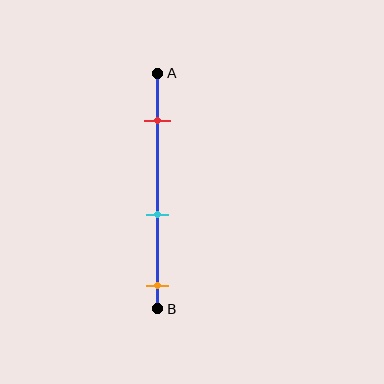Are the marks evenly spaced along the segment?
Yes, the marks are approximately evenly spaced.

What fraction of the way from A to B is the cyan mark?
The cyan mark is approximately 60% (0.6) of the way from A to B.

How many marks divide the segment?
There are 3 marks dividing the segment.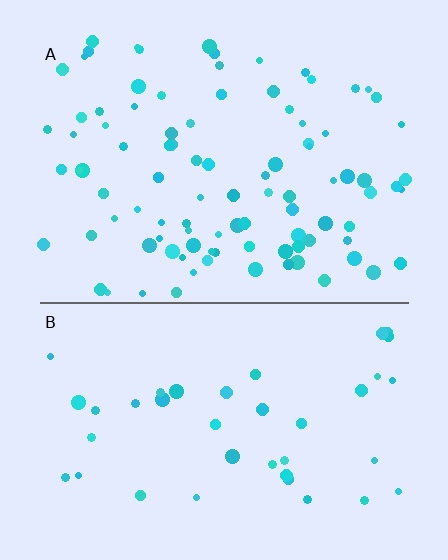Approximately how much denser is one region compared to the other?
Approximately 2.4× — region A over region B.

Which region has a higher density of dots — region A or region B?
A (the top).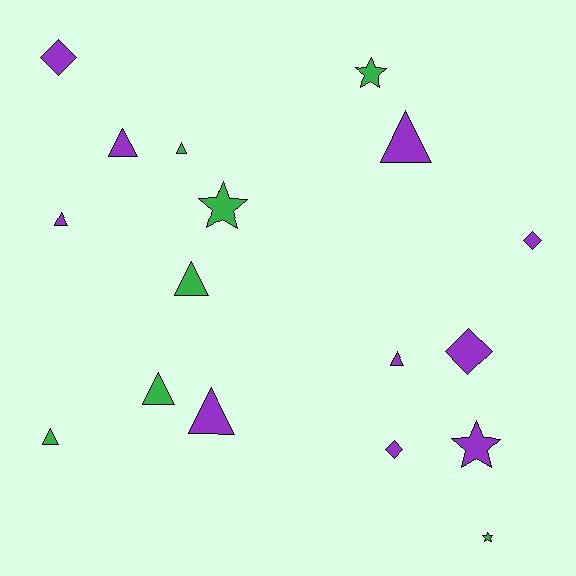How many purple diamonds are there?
There are 4 purple diamonds.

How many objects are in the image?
There are 17 objects.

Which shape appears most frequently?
Triangle, with 9 objects.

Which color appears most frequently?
Purple, with 10 objects.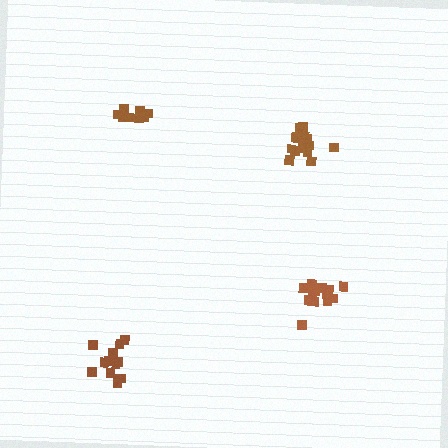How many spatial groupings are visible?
There are 4 spatial groupings.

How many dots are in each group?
Group 1: 15 dots, Group 2: 15 dots, Group 3: 14 dots, Group 4: 9 dots (53 total).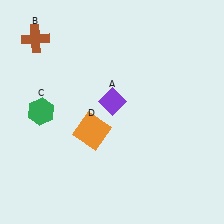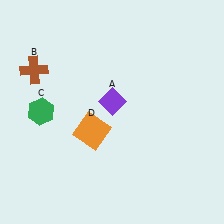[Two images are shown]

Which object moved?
The brown cross (B) moved down.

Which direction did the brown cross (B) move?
The brown cross (B) moved down.